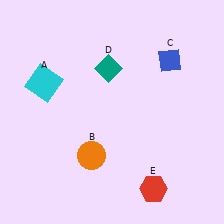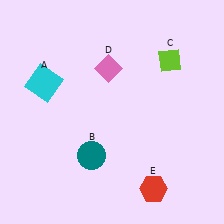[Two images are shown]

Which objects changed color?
B changed from orange to teal. C changed from blue to lime. D changed from teal to pink.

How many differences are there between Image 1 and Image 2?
There are 3 differences between the two images.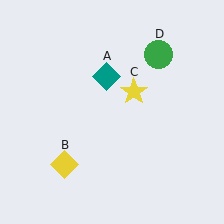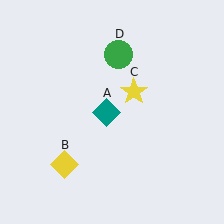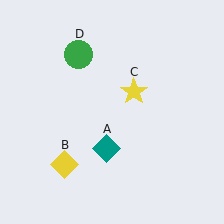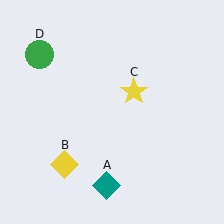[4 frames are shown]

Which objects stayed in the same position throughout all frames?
Yellow diamond (object B) and yellow star (object C) remained stationary.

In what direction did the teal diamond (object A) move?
The teal diamond (object A) moved down.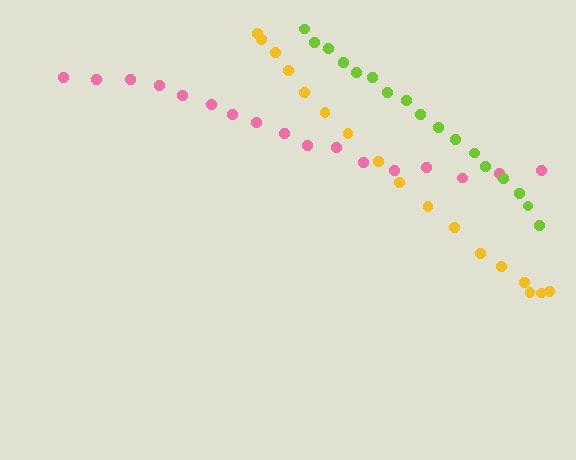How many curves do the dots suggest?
There are 3 distinct paths.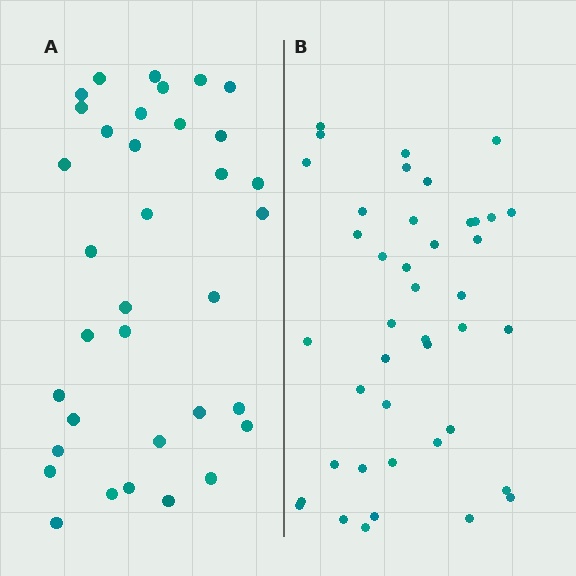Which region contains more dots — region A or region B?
Region B (the right region) has more dots.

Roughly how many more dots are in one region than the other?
Region B has roughly 8 or so more dots than region A.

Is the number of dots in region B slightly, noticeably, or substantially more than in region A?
Region B has only slightly more — the two regions are fairly close. The ratio is roughly 1.2 to 1.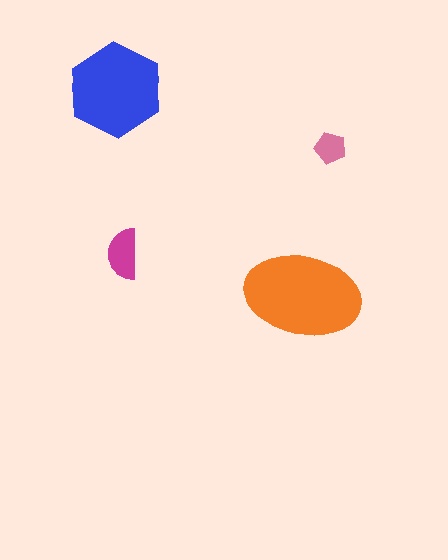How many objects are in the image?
There are 4 objects in the image.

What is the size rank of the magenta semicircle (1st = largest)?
3rd.